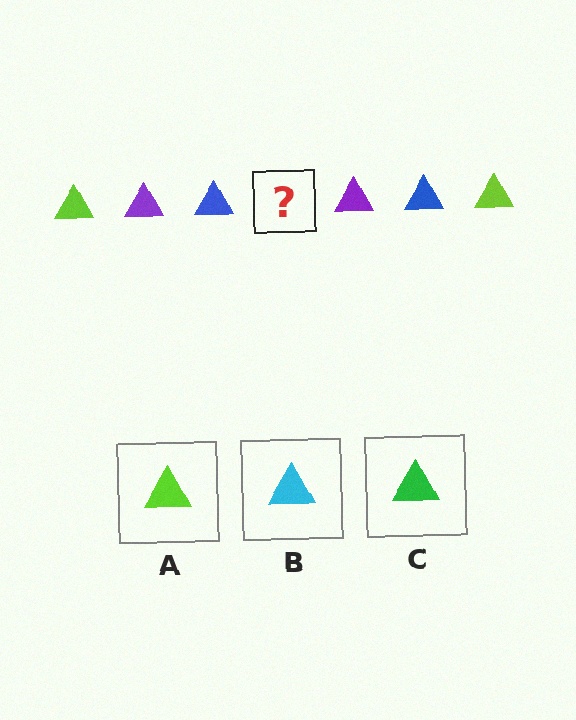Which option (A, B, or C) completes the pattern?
A.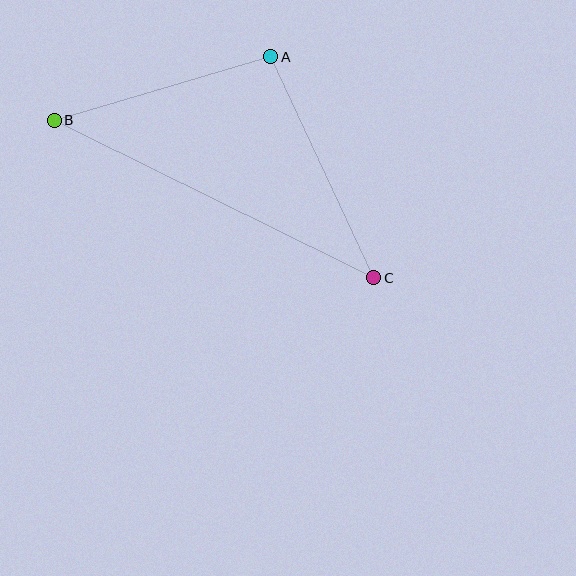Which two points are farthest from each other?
Points B and C are farthest from each other.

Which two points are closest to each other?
Points A and B are closest to each other.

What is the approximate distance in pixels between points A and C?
The distance between A and C is approximately 244 pixels.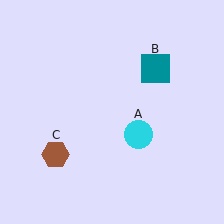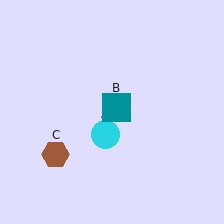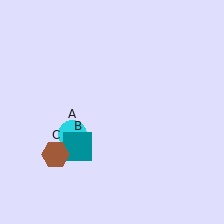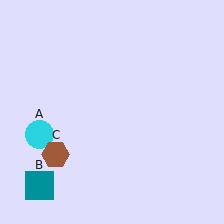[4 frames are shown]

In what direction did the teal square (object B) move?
The teal square (object B) moved down and to the left.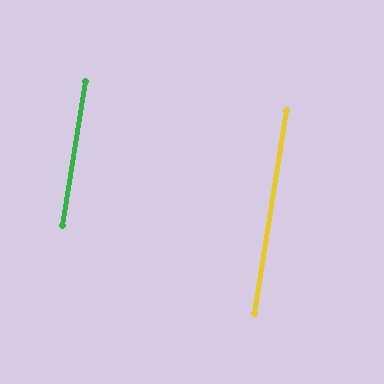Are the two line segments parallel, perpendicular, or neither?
Parallel — their directions differ by only 0.0°.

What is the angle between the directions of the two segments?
Approximately 0 degrees.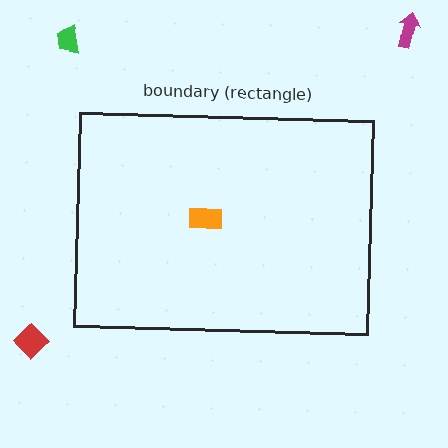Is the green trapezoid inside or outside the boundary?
Outside.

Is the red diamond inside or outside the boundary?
Outside.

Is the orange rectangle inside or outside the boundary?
Inside.